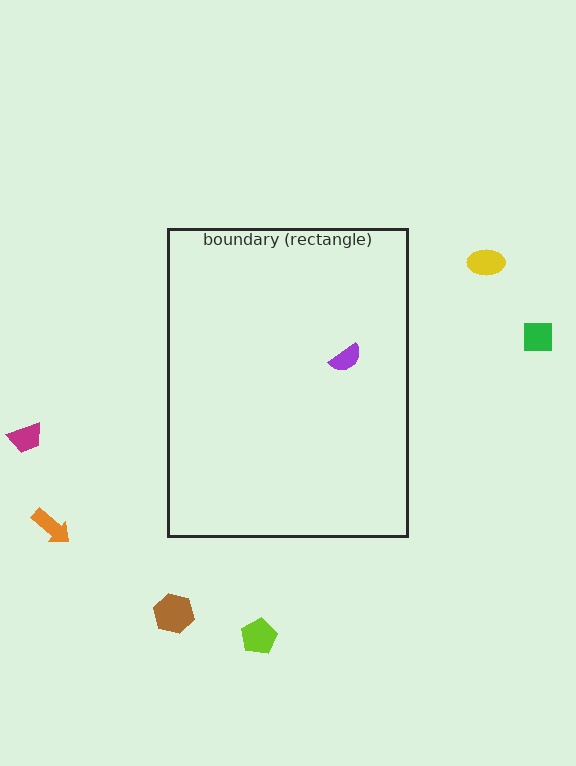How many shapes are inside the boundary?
1 inside, 6 outside.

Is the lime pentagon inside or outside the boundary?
Outside.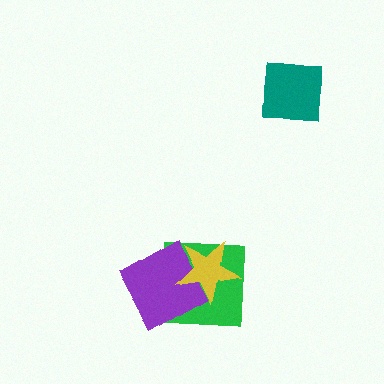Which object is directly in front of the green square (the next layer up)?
The purple diamond is directly in front of the green square.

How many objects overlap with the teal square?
0 objects overlap with the teal square.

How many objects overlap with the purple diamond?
2 objects overlap with the purple diamond.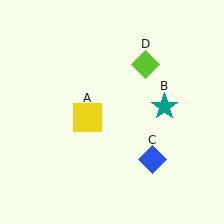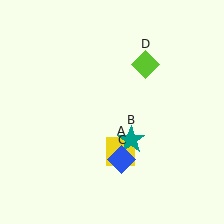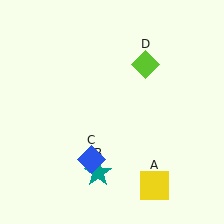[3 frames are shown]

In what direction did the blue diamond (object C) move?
The blue diamond (object C) moved left.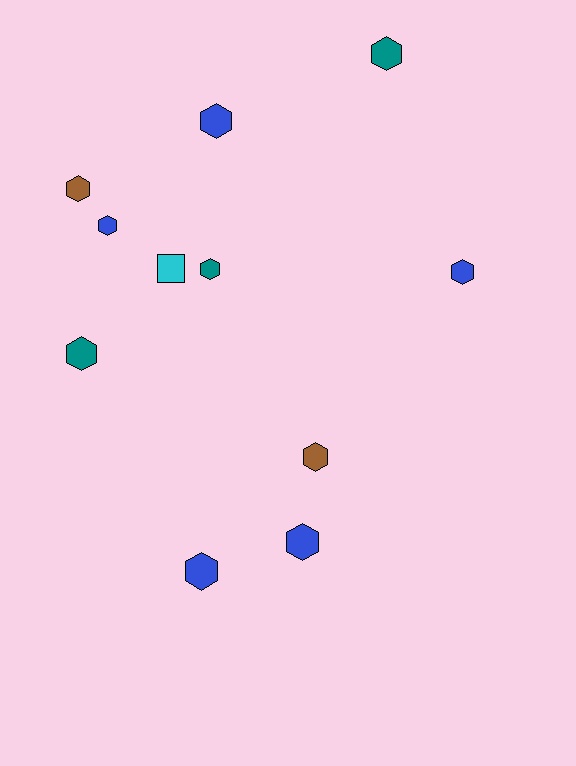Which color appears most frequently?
Blue, with 5 objects.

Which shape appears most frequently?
Hexagon, with 10 objects.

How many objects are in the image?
There are 11 objects.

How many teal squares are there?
There are no teal squares.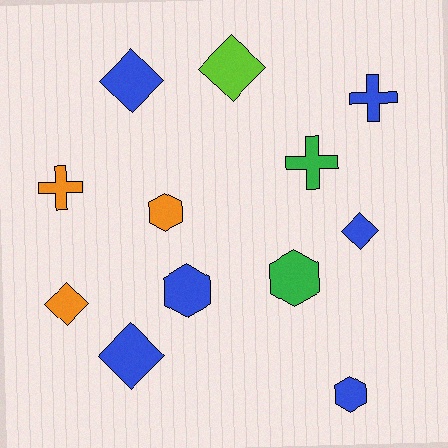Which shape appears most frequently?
Diamond, with 5 objects.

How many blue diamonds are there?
There are 3 blue diamonds.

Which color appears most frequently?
Blue, with 6 objects.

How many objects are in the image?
There are 12 objects.